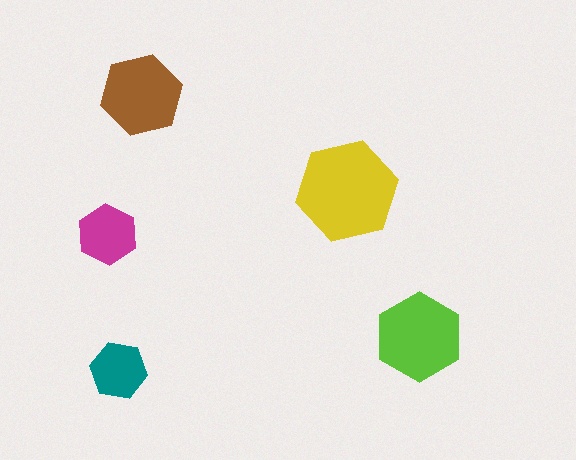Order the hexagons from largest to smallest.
the yellow one, the lime one, the brown one, the magenta one, the teal one.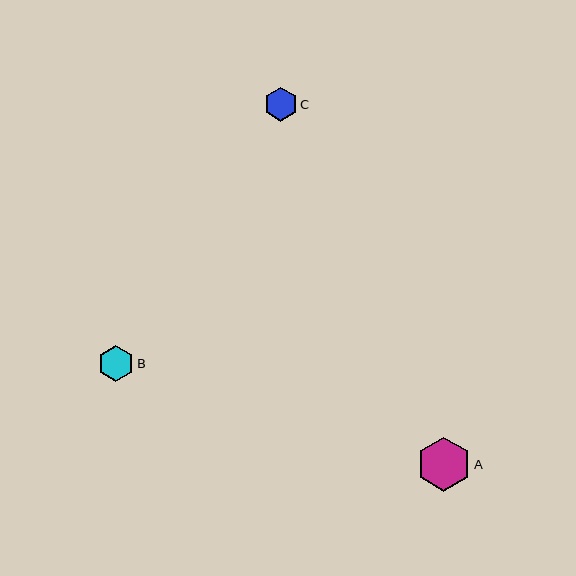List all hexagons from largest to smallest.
From largest to smallest: A, B, C.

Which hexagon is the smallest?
Hexagon C is the smallest with a size of approximately 34 pixels.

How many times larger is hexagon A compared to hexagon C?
Hexagon A is approximately 1.6 times the size of hexagon C.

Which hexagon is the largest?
Hexagon A is the largest with a size of approximately 54 pixels.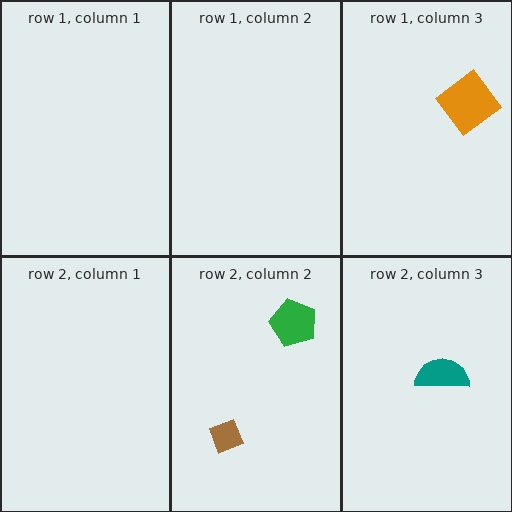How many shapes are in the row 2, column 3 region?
1.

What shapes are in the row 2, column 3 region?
The teal semicircle.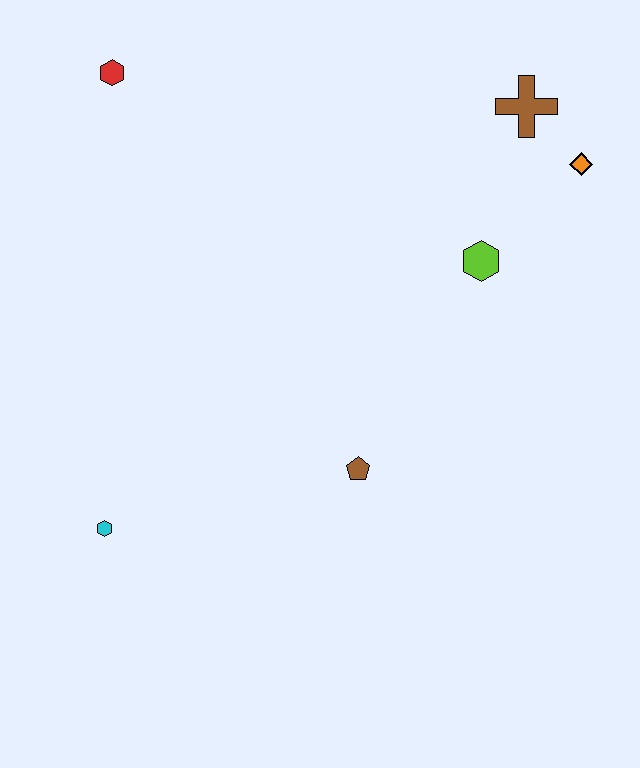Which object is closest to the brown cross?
The orange diamond is closest to the brown cross.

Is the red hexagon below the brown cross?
No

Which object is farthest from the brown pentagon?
The red hexagon is farthest from the brown pentagon.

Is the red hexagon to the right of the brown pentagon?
No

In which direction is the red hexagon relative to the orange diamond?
The red hexagon is to the left of the orange diamond.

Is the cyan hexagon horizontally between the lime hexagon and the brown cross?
No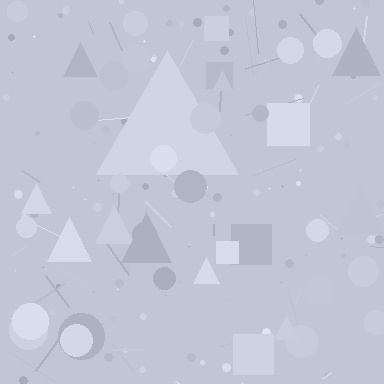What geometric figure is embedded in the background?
A triangle is embedded in the background.